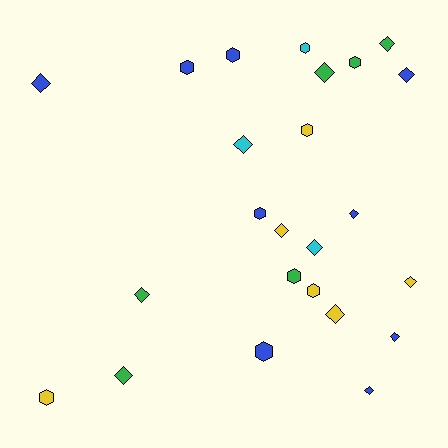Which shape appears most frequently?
Diamond, with 14 objects.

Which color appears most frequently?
Blue, with 9 objects.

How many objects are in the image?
There are 24 objects.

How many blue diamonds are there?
There are 5 blue diamonds.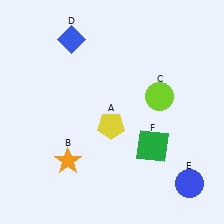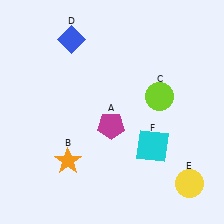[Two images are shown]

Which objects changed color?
A changed from yellow to magenta. E changed from blue to yellow. F changed from green to cyan.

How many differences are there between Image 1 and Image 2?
There are 3 differences between the two images.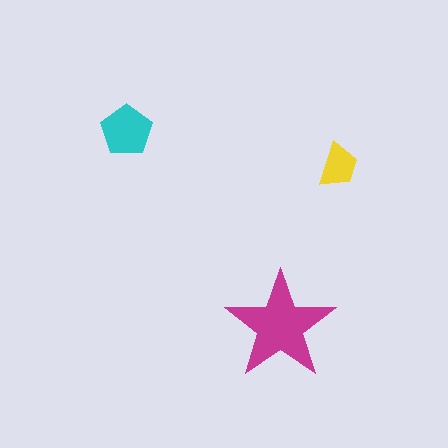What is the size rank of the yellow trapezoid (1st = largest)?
3rd.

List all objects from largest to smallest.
The magenta star, the cyan pentagon, the yellow trapezoid.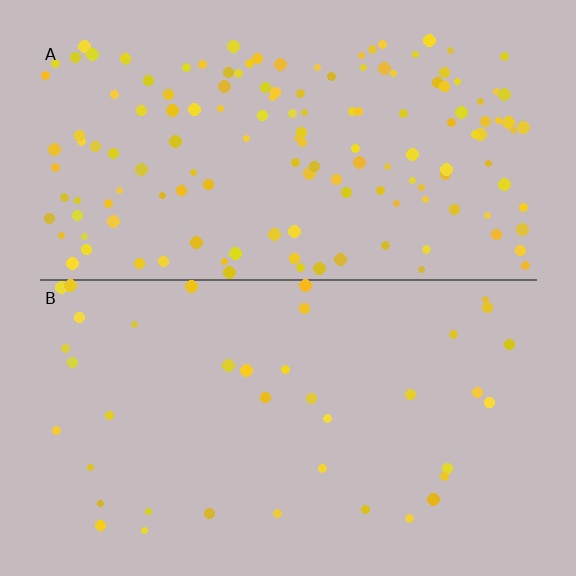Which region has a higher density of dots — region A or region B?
A (the top).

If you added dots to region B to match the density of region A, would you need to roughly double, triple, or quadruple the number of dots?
Approximately quadruple.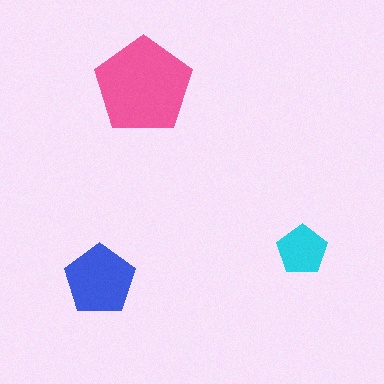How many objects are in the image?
There are 3 objects in the image.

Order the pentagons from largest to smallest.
the pink one, the blue one, the cyan one.